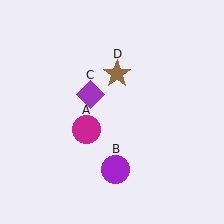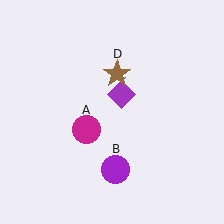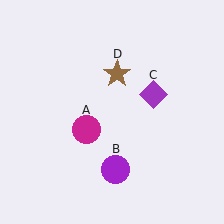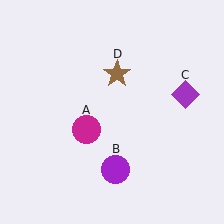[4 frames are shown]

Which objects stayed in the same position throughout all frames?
Magenta circle (object A) and purple circle (object B) and brown star (object D) remained stationary.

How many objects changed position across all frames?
1 object changed position: purple diamond (object C).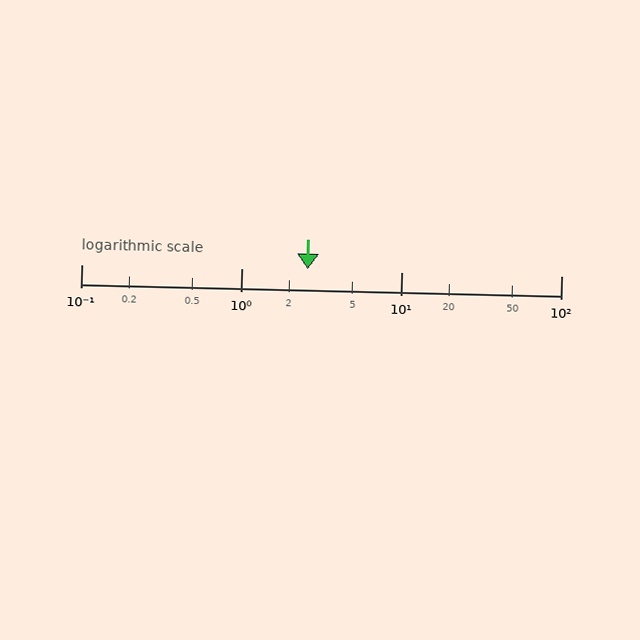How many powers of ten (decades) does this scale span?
The scale spans 3 decades, from 0.1 to 100.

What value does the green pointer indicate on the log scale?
The pointer indicates approximately 2.6.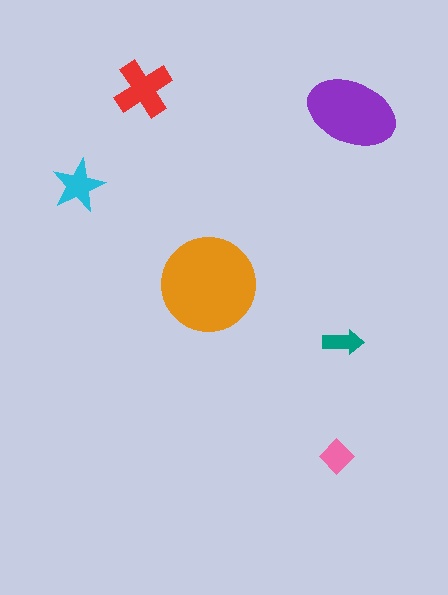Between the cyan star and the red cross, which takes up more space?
The red cross.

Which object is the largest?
The orange circle.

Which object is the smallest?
The teal arrow.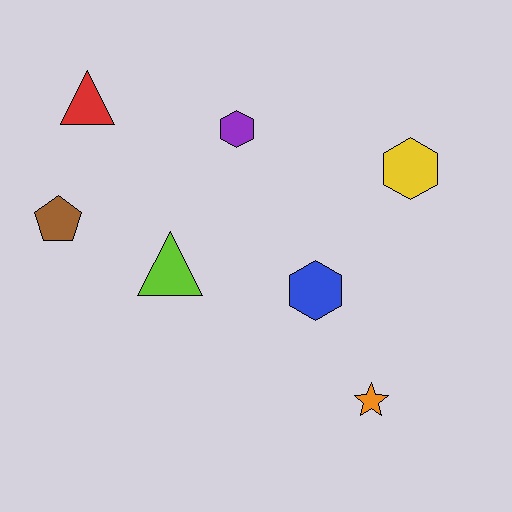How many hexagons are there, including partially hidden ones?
There are 3 hexagons.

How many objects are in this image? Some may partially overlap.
There are 7 objects.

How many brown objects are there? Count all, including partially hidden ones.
There is 1 brown object.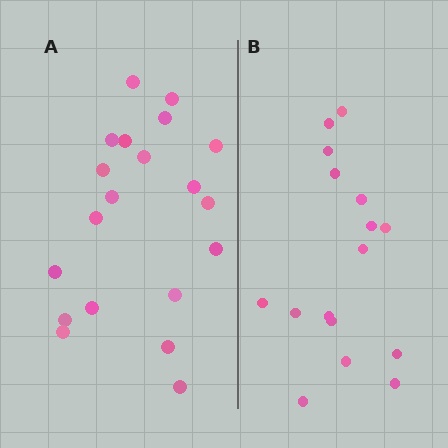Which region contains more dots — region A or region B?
Region A (the left region) has more dots.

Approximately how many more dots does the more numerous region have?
Region A has about 4 more dots than region B.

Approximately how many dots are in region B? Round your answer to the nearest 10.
About 20 dots. (The exact count is 16, which rounds to 20.)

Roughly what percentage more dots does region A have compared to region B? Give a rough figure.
About 25% more.